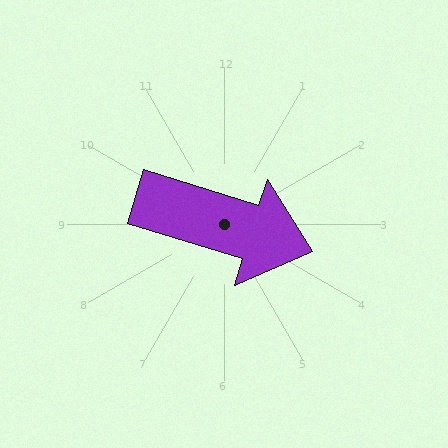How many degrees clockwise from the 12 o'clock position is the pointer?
Approximately 107 degrees.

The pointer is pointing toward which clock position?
Roughly 4 o'clock.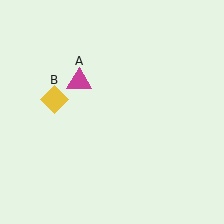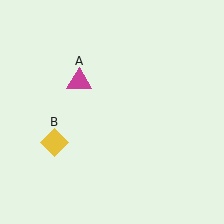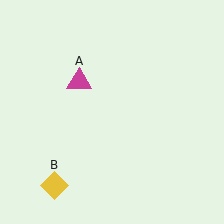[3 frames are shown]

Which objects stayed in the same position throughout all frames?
Magenta triangle (object A) remained stationary.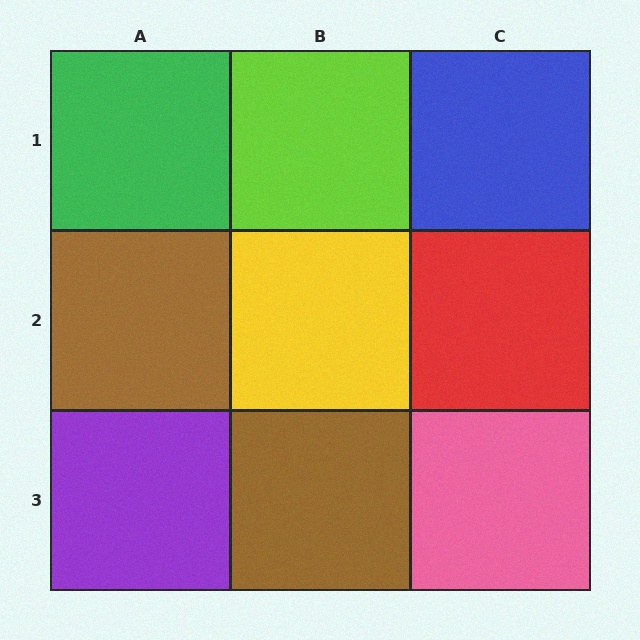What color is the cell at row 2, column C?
Red.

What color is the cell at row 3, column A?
Purple.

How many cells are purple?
1 cell is purple.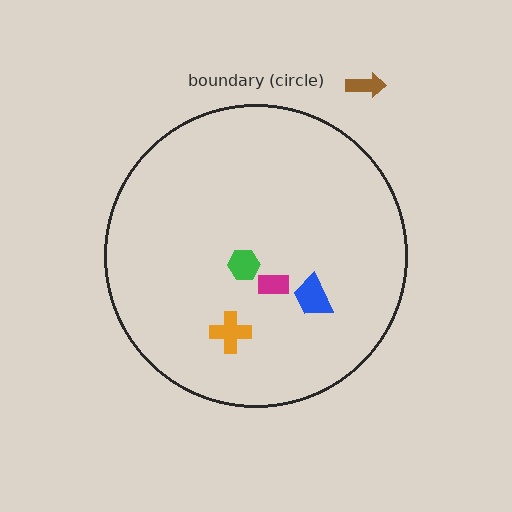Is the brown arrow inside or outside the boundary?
Outside.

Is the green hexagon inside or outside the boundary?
Inside.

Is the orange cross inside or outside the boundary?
Inside.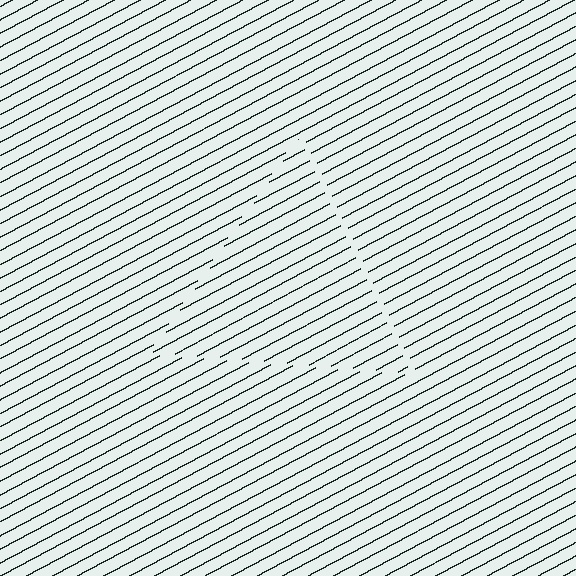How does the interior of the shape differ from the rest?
The interior of the shape contains the same grating, shifted by half a period — the contour is defined by the phase discontinuity where line-ends from the inner and outer gratings abut.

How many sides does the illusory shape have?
3 sides — the line-ends trace a triangle.